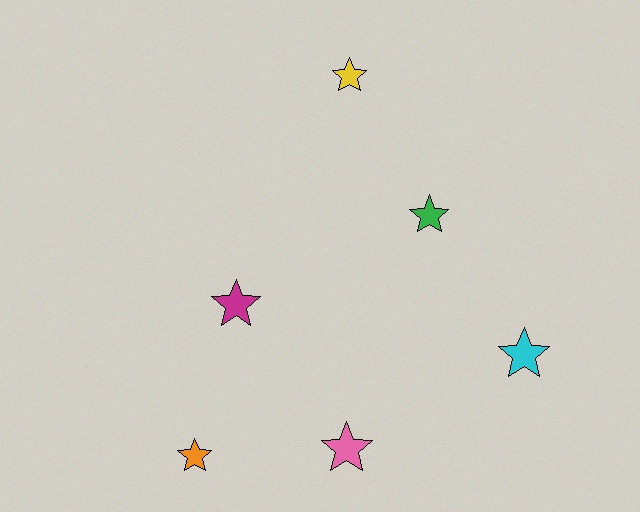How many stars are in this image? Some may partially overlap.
There are 6 stars.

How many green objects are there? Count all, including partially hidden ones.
There is 1 green object.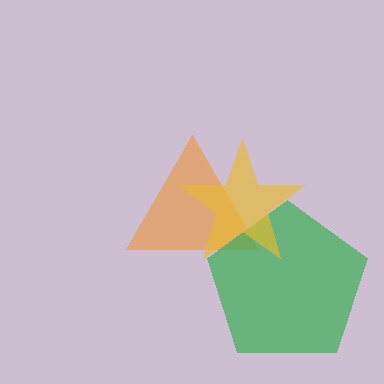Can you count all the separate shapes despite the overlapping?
Yes, there are 3 separate shapes.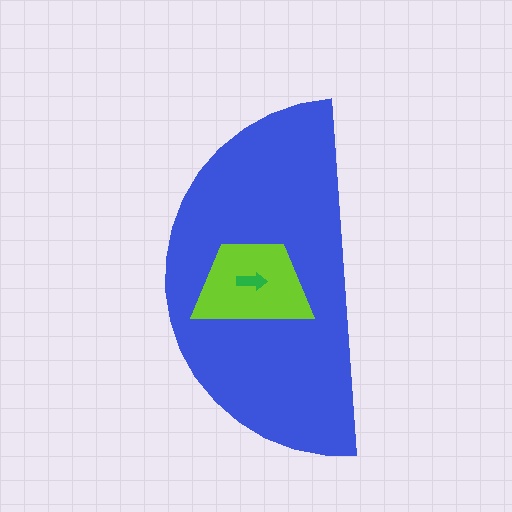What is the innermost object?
The green arrow.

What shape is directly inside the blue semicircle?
The lime trapezoid.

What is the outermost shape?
The blue semicircle.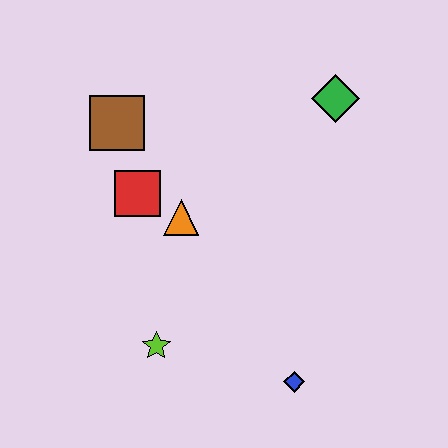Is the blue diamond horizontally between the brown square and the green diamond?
Yes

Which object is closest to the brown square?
The red square is closest to the brown square.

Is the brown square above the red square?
Yes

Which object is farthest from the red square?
The blue diamond is farthest from the red square.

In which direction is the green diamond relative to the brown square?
The green diamond is to the right of the brown square.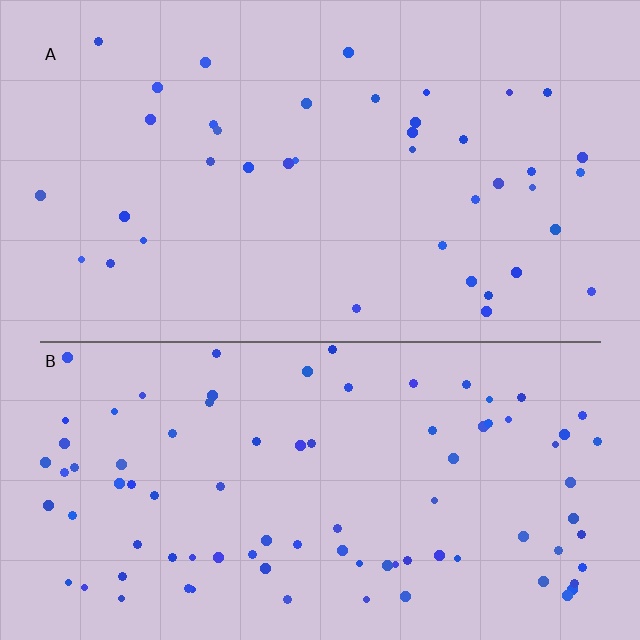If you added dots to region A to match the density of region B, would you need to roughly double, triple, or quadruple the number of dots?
Approximately double.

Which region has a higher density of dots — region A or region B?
B (the bottom).